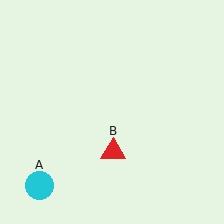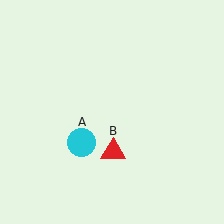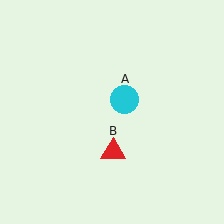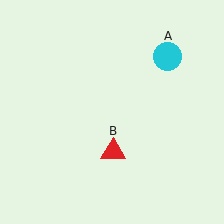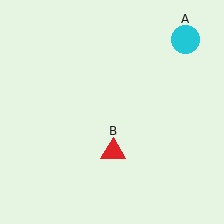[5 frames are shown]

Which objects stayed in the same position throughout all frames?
Red triangle (object B) remained stationary.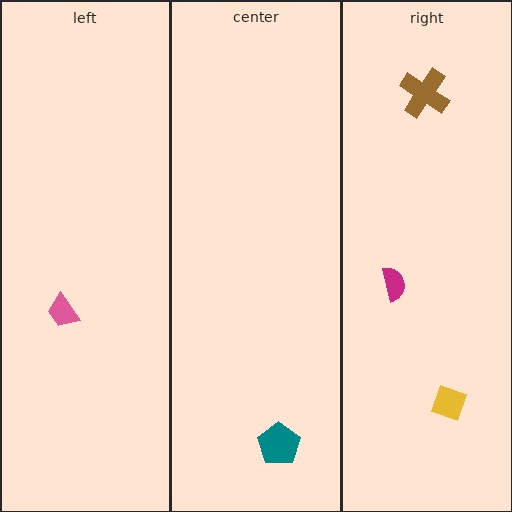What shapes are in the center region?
The teal pentagon.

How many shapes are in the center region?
1.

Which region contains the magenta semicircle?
The right region.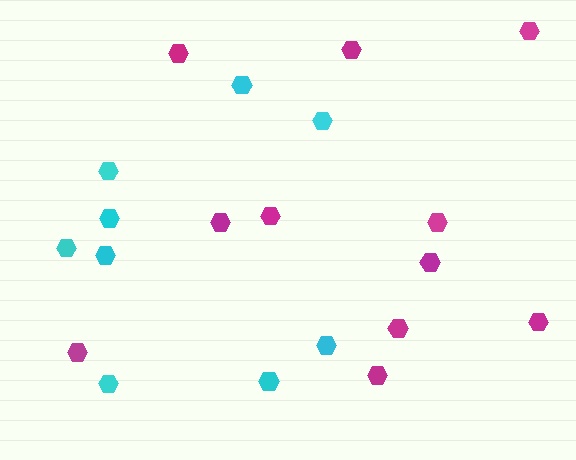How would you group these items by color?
There are 2 groups: one group of cyan hexagons (9) and one group of magenta hexagons (11).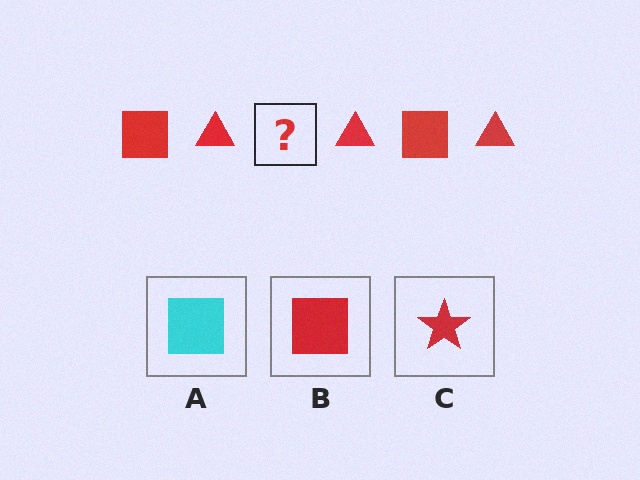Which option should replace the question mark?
Option B.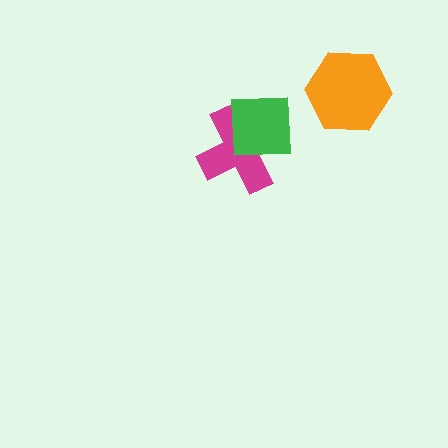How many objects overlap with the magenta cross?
1 object overlaps with the magenta cross.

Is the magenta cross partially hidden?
Yes, it is partially covered by another shape.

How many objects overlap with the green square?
1 object overlaps with the green square.